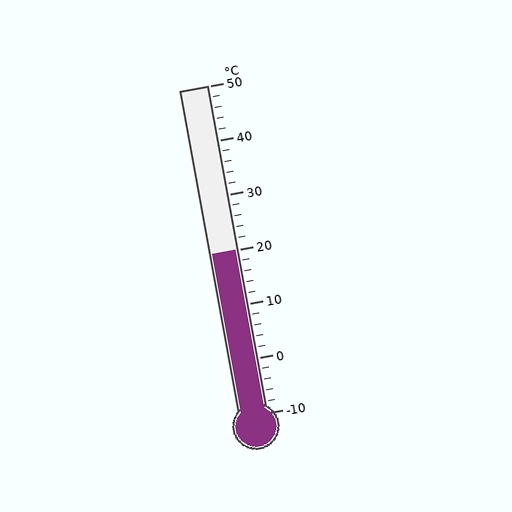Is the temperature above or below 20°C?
The temperature is at 20°C.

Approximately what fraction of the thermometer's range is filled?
The thermometer is filled to approximately 50% of its range.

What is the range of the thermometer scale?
The thermometer scale ranges from -10°C to 50°C.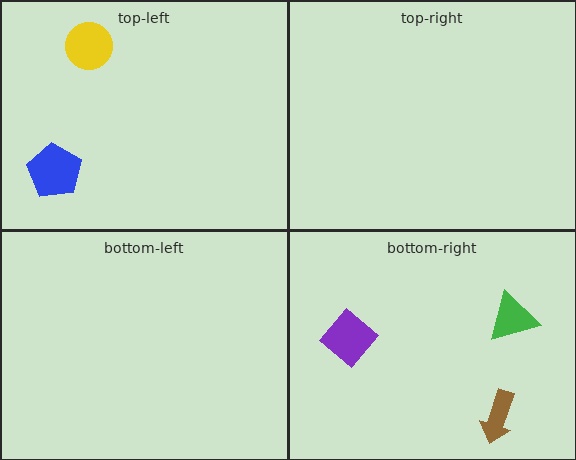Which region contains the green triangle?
The bottom-right region.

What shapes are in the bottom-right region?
The brown arrow, the purple diamond, the green triangle.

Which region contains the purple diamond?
The bottom-right region.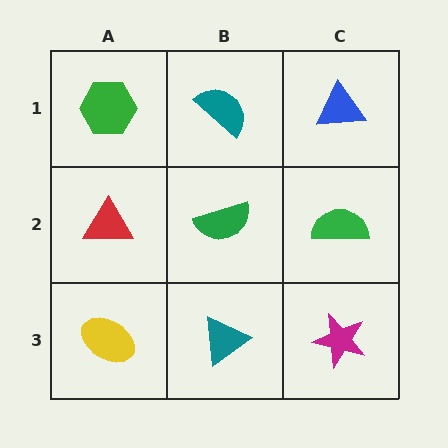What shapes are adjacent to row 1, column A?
A red triangle (row 2, column A), a teal semicircle (row 1, column B).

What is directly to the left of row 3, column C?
A teal triangle.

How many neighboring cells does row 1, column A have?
2.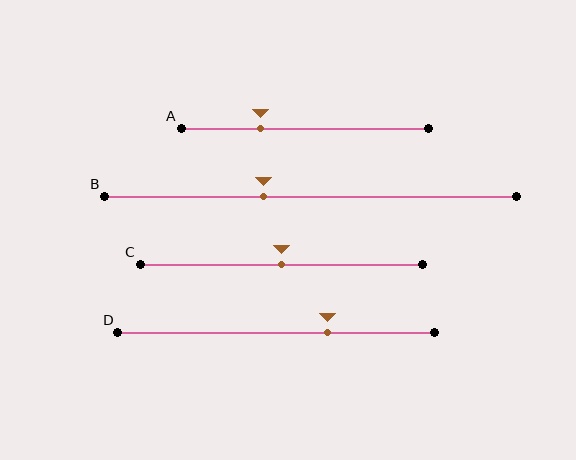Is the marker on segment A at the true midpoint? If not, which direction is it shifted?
No, the marker on segment A is shifted to the left by about 18% of the segment length.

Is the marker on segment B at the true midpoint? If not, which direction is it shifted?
No, the marker on segment B is shifted to the left by about 11% of the segment length.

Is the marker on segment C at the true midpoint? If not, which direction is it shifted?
Yes, the marker on segment C is at the true midpoint.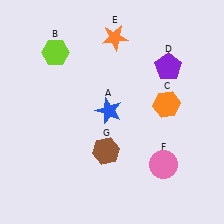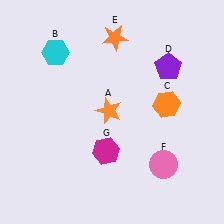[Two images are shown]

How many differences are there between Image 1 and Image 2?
There are 3 differences between the two images.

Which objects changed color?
A changed from blue to orange. B changed from lime to cyan. G changed from brown to magenta.